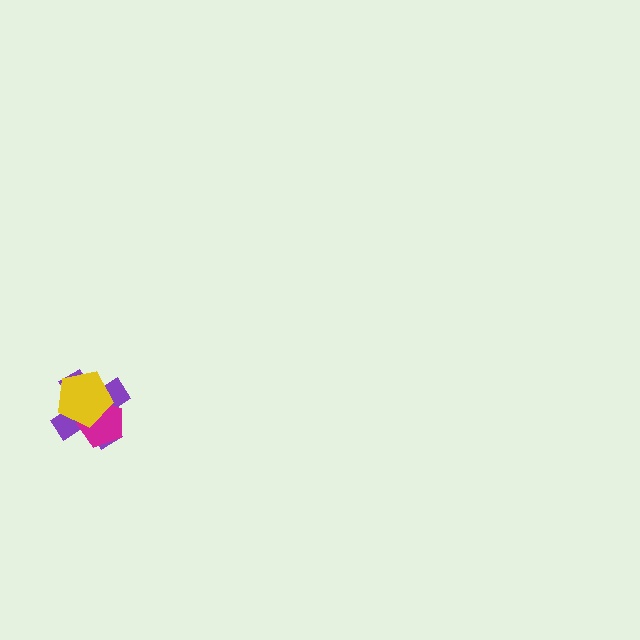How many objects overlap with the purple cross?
2 objects overlap with the purple cross.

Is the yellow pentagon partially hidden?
No, no other shape covers it.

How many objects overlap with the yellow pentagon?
2 objects overlap with the yellow pentagon.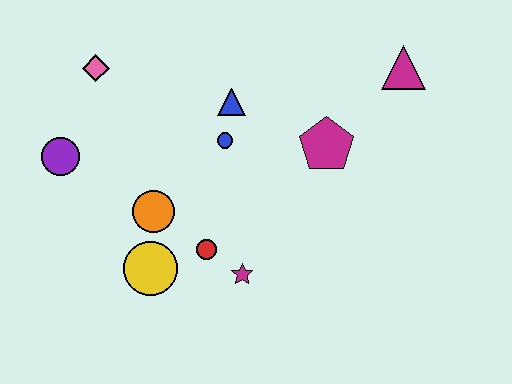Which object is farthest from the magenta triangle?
The purple circle is farthest from the magenta triangle.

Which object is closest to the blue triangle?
The blue circle is closest to the blue triangle.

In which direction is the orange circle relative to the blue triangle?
The orange circle is below the blue triangle.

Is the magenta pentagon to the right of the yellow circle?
Yes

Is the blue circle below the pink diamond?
Yes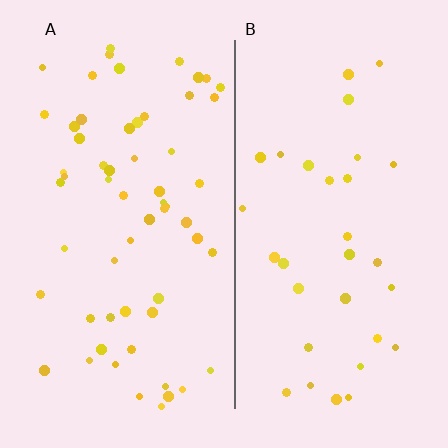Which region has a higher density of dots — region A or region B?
A (the left).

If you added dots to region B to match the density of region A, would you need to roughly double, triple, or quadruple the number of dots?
Approximately double.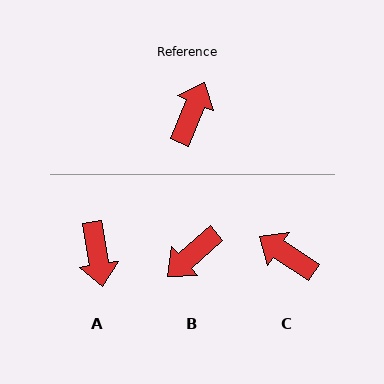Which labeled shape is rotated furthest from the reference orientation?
B, about 154 degrees away.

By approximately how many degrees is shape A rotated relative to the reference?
Approximately 148 degrees clockwise.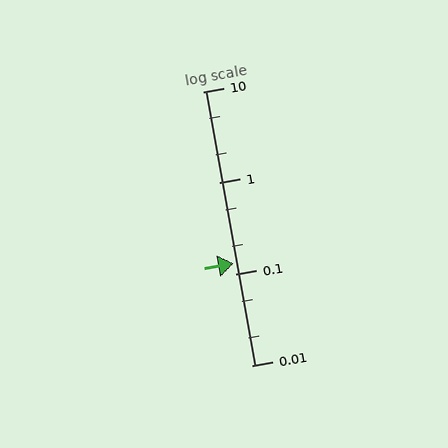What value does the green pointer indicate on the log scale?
The pointer indicates approximately 0.13.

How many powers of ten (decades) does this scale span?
The scale spans 3 decades, from 0.01 to 10.